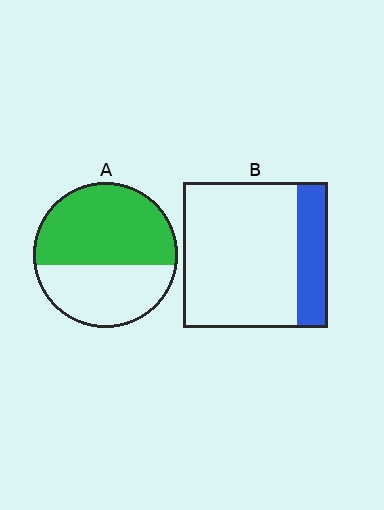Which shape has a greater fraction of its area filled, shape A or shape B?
Shape A.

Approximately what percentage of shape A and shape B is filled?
A is approximately 60% and B is approximately 20%.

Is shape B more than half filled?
No.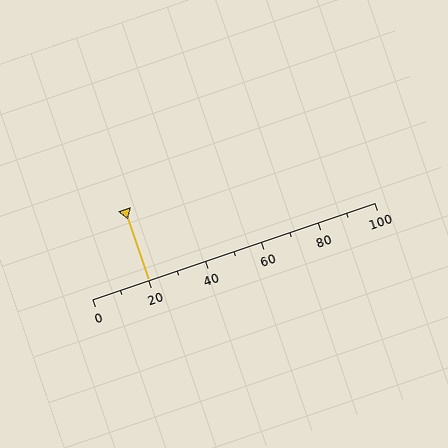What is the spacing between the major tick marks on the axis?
The major ticks are spaced 20 apart.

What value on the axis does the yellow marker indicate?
The marker indicates approximately 20.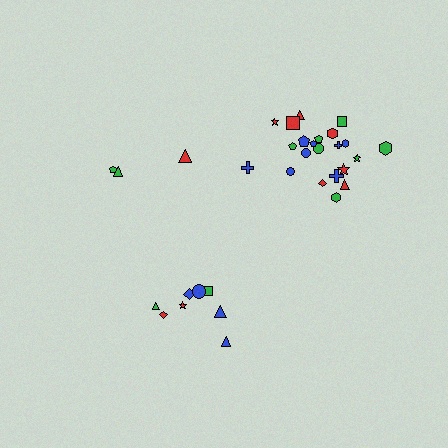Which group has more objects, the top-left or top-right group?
The top-right group.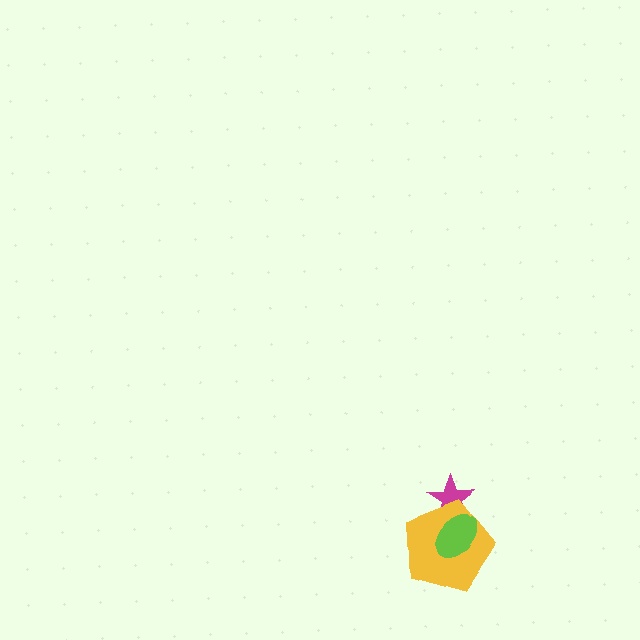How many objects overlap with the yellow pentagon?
2 objects overlap with the yellow pentagon.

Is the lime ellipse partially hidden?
No, no other shape covers it.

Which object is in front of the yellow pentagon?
The lime ellipse is in front of the yellow pentagon.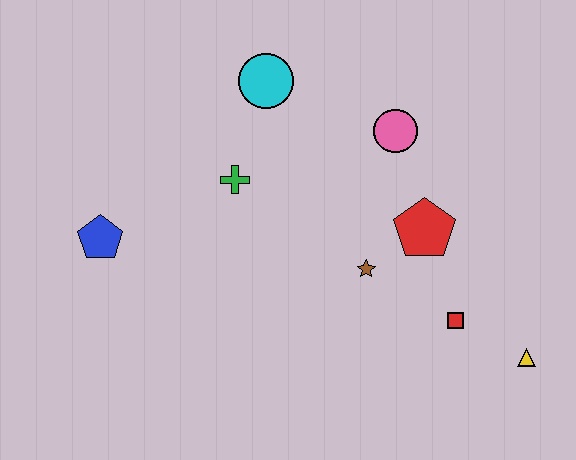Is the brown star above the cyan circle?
No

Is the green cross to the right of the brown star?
No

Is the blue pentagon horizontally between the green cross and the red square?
No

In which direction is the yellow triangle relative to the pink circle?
The yellow triangle is below the pink circle.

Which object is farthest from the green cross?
The yellow triangle is farthest from the green cross.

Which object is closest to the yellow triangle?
The red square is closest to the yellow triangle.